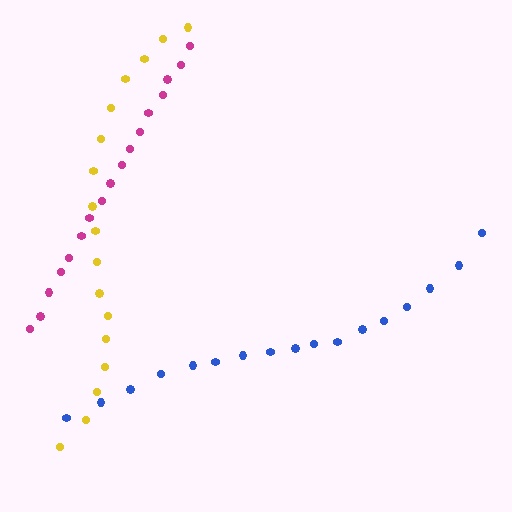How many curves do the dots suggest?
There are 3 distinct paths.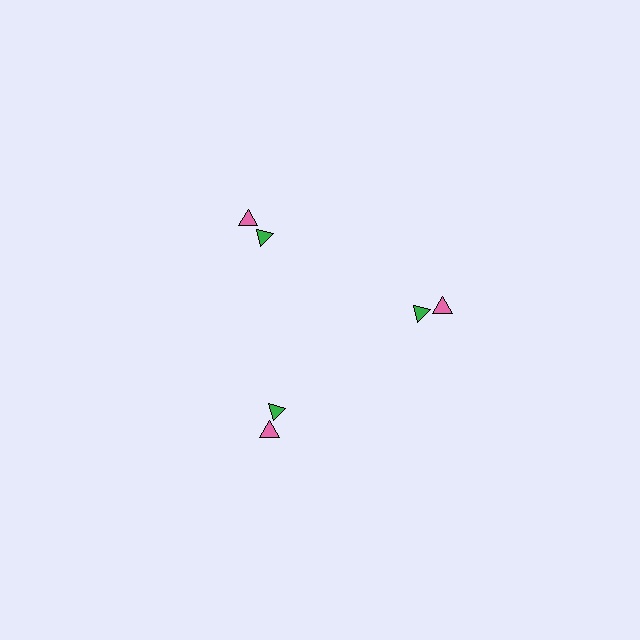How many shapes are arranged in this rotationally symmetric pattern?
There are 6 shapes, arranged in 3 groups of 2.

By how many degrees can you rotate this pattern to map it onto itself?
The pattern maps onto itself every 120 degrees of rotation.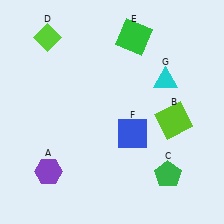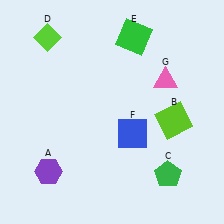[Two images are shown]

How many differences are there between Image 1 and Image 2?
There is 1 difference between the two images.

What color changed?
The triangle (G) changed from cyan in Image 1 to pink in Image 2.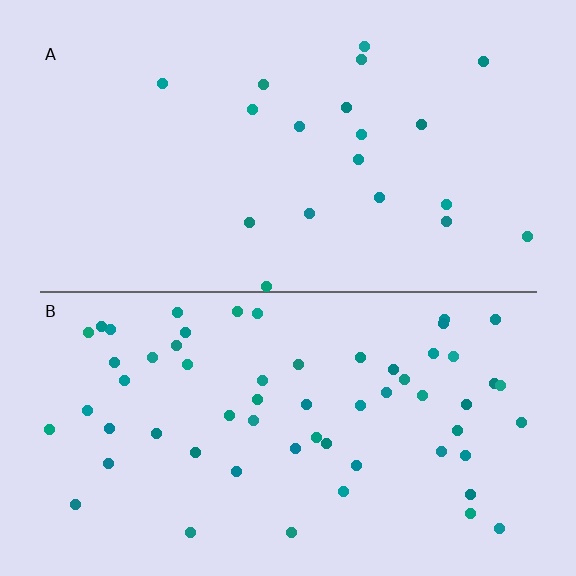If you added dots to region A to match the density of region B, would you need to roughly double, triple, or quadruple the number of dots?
Approximately triple.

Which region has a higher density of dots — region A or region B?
B (the bottom).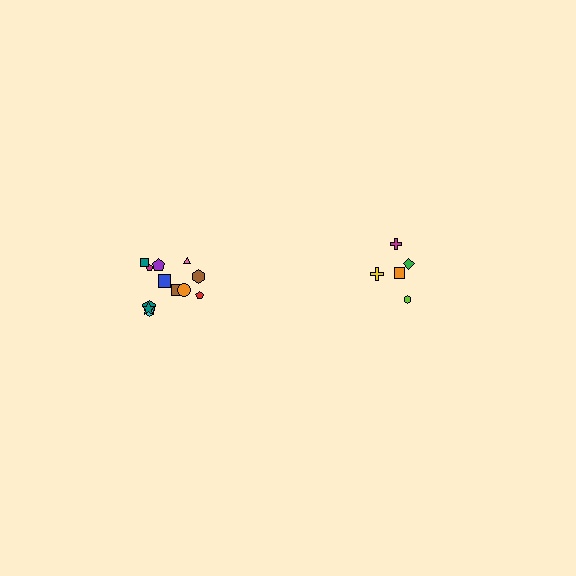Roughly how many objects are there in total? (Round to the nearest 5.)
Roughly 15 objects in total.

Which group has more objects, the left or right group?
The left group.